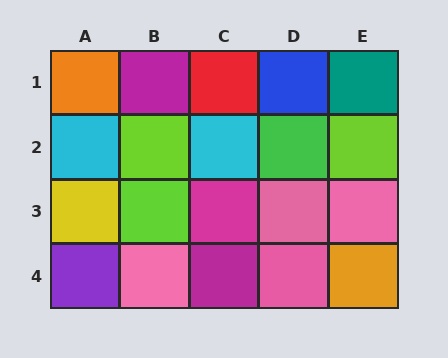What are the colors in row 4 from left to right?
Purple, pink, magenta, pink, orange.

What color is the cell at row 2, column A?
Cyan.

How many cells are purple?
1 cell is purple.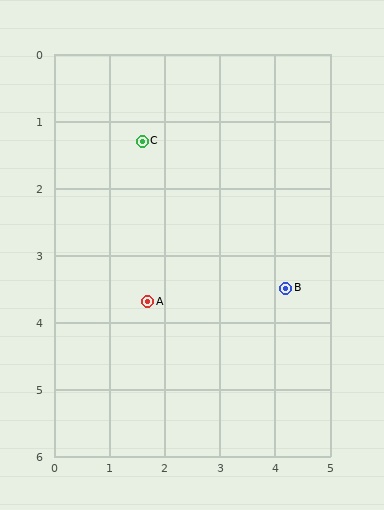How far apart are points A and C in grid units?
Points A and C are about 2.4 grid units apart.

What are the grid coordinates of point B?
Point B is at approximately (4.2, 3.5).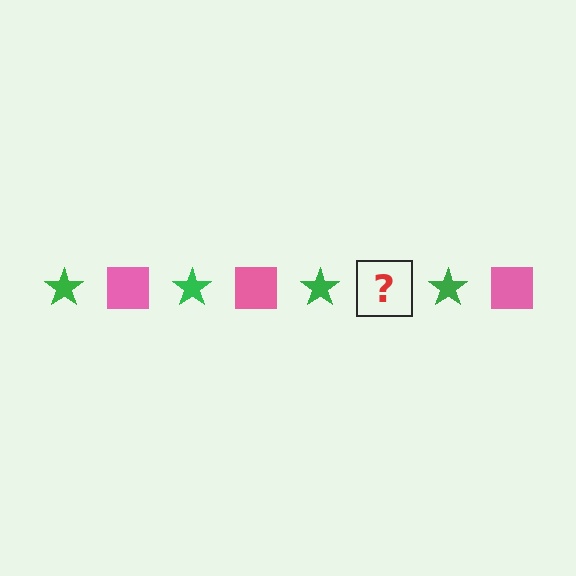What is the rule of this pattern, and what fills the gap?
The rule is that the pattern alternates between green star and pink square. The gap should be filled with a pink square.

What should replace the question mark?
The question mark should be replaced with a pink square.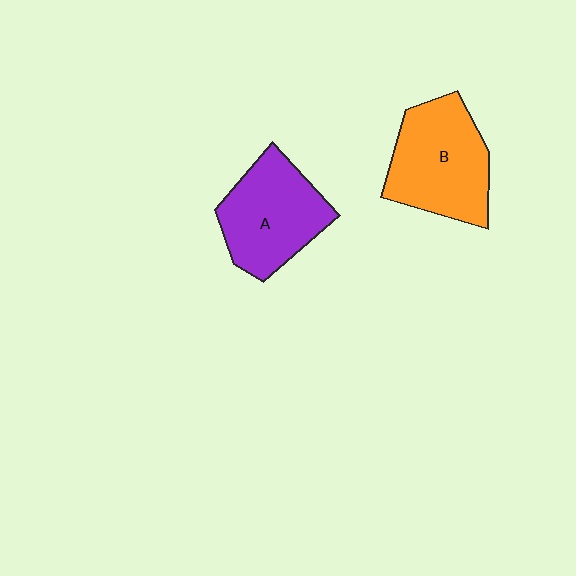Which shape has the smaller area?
Shape A (purple).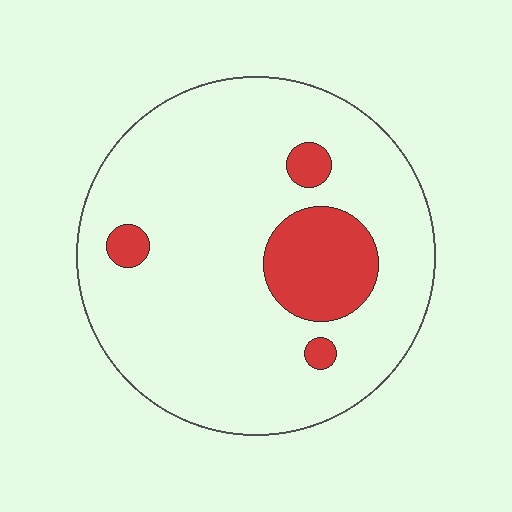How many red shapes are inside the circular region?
4.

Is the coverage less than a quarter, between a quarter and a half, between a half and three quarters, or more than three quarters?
Less than a quarter.